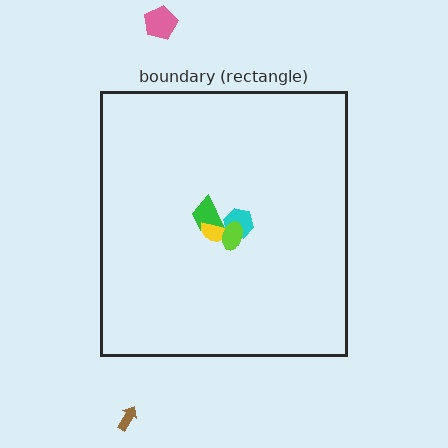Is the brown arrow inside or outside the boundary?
Outside.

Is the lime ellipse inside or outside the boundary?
Inside.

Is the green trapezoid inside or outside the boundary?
Inside.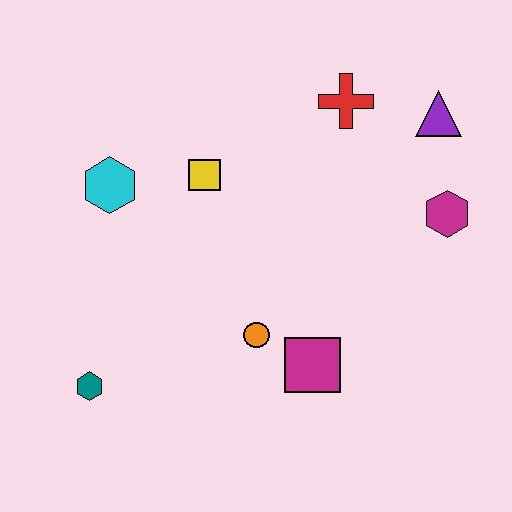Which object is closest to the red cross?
The purple triangle is closest to the red cross.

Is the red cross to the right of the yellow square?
Yes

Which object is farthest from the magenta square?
The purple triangle is farthest from the magenta square.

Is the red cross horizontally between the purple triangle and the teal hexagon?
Yes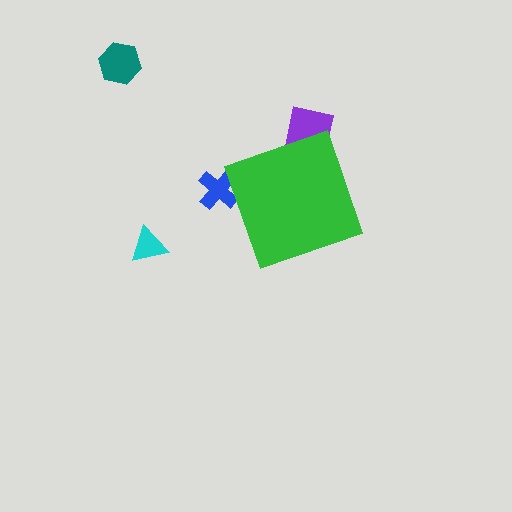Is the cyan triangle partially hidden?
No, the cyan triangle is fully visible.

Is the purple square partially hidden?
Yes, the purple square is partially hidden behind the green diamond.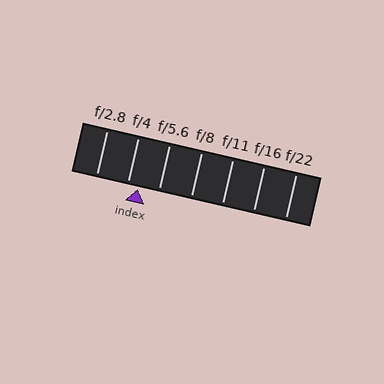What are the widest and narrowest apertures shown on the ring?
The widest aperture shown is f/2.8 and the narrowest is f/22.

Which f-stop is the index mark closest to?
The index mark is closest to f/4.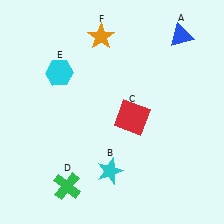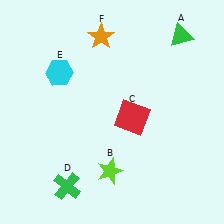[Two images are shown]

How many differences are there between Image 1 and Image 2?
There are 2 differences between the two images.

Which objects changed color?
A changed from blue to green. B changed from cyan to lime.